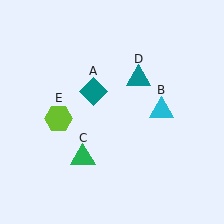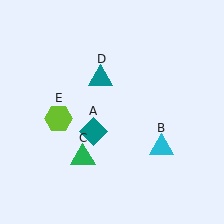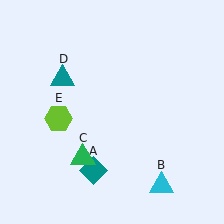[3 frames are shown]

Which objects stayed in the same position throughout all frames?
Green triangle (object C) and lime hexagon (object E) remained stationary.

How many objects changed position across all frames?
3 objects changed position: teal diamond (object A), cyan triangle (object B), teal triangle (object D).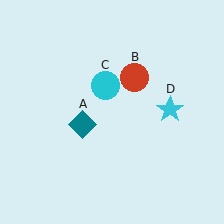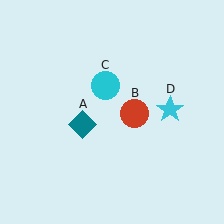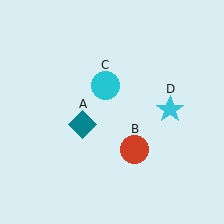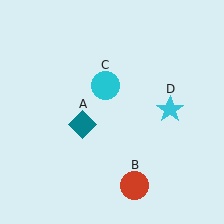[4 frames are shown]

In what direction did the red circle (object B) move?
The red circle (object B) moved down.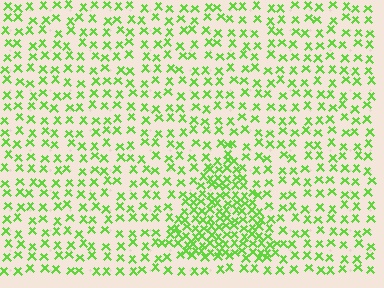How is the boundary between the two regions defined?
The boundary is defined by a change in element density (approximately 2.3x ratio). All elements are the same color, size, and shape.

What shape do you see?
I see a triangle.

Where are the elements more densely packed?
The elements are more densely packed inside the triangle boundary.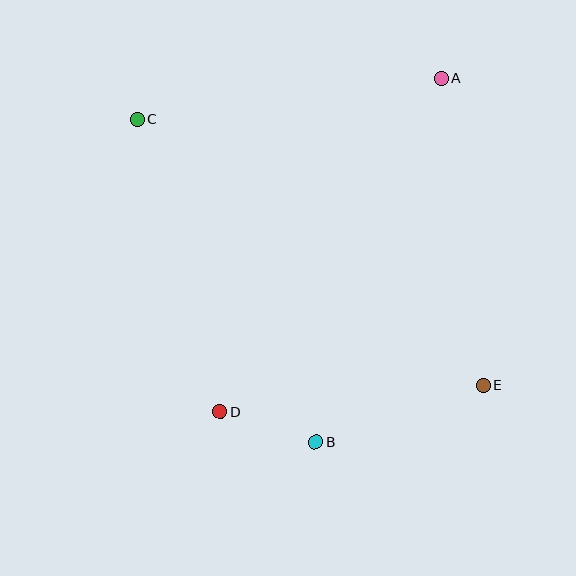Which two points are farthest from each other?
Points C and E are farthest from each other.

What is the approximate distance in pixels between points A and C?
The distance between A and C is approximately 307 pixels.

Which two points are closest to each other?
Points B and D are closest to each other.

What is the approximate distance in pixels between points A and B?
The distance between A and B is approximately 385 pixels.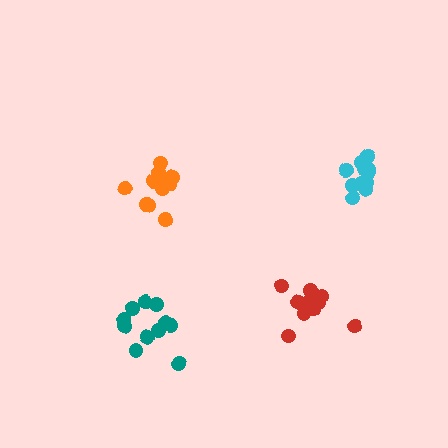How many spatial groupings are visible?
There are 4 spatial groupings.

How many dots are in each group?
Group 1: 12 dots, Group 2: 12 dots, Group 3: 11 dots, Group 4: 12 dots (47 total).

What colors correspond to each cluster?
The clusters are colored: teal, orange, cyan, red.